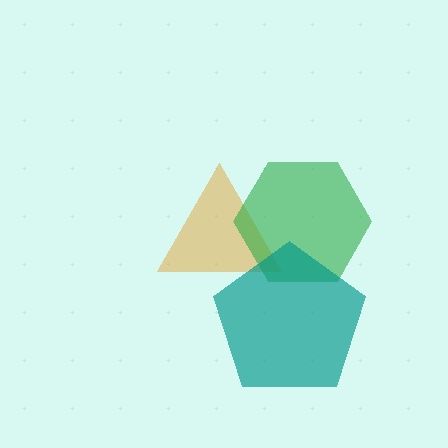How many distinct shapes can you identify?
There are 3 distinct shapes: an orange triangle, a green hexagon, a teal pentagon.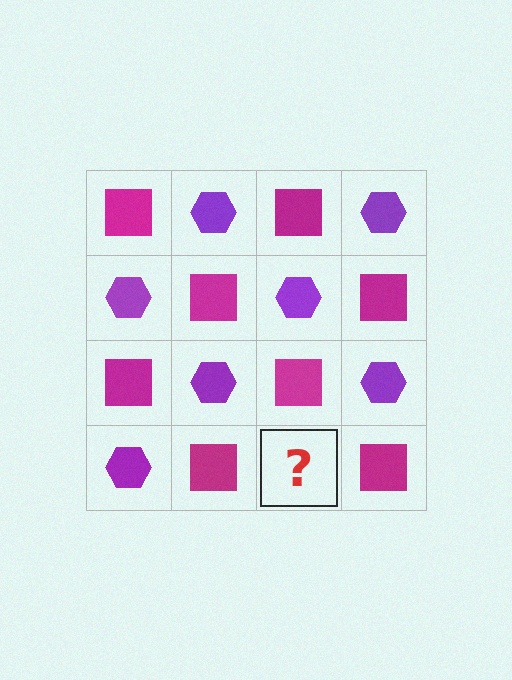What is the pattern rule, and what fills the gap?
The rule is that it alternates magenta square and purple hexagon in a checkerboard pattern. The gap should be filled with a purple hexagon.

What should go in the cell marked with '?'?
The missing cell should contain a purple hexagon.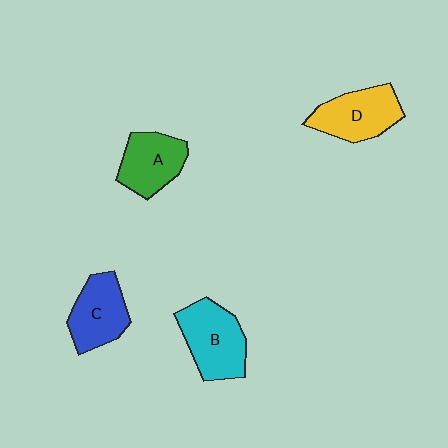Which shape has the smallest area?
Shape A (green).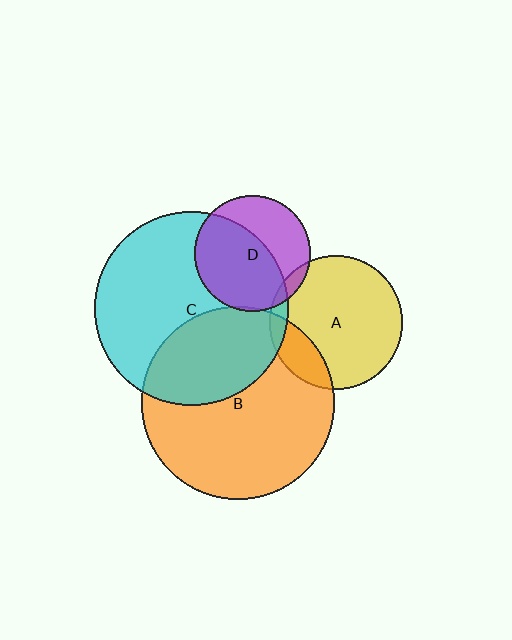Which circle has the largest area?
Circle C (cyan).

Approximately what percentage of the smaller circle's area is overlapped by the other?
Approximately 5%.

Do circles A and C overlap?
Yes.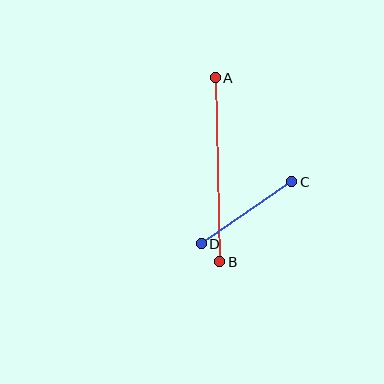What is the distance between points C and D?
The distance is approximately 110 pixels.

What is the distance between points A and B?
The distance is approximately 184 pixels.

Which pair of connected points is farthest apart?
Points A and B are farthest apart.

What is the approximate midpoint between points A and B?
The midpoint is at approximately (217, 170) pixels.